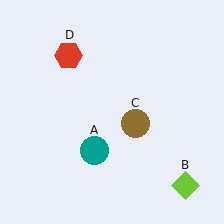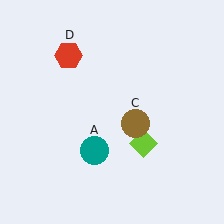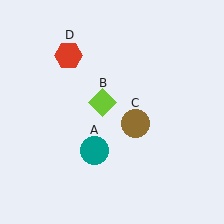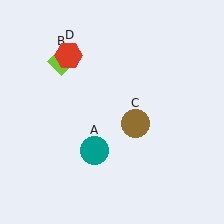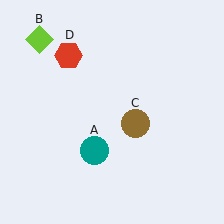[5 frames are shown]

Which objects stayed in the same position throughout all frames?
Teal circle (object A) and brown circle (object C) and red hexagon (object D) remained stationary.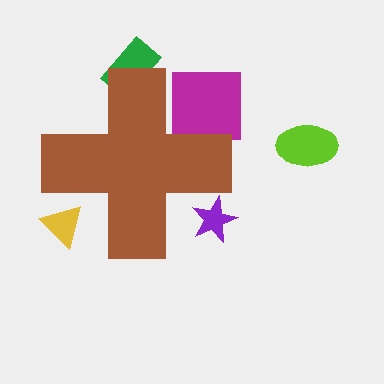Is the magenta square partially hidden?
Yes, the magenta square is partially hidden behind the brown cross.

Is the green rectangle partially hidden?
Yes, the green rectangle is partially hidden behind the brown cross.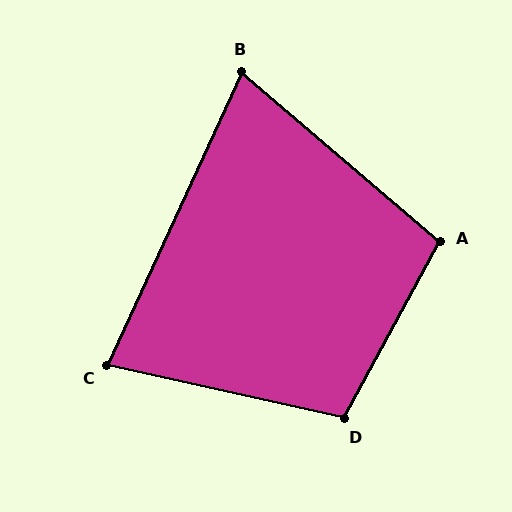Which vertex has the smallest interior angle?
B, at approximately 74 degrees.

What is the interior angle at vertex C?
Approximately 78 degrees (acute).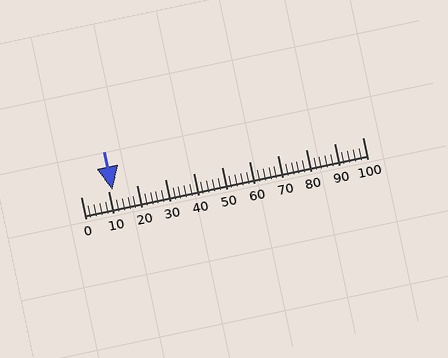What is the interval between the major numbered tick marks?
The major tick marks are spaced 10 units apart.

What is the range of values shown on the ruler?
The ruler shows values from 0 to 100.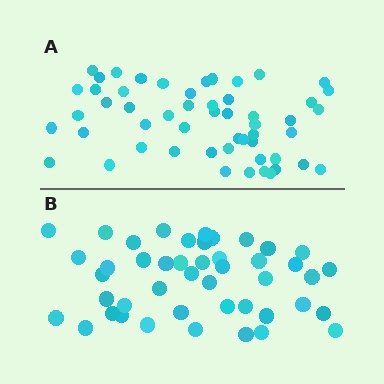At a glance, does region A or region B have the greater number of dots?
Region A (the top region) has more dots.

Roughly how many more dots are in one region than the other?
Region A has roughly 8 or so more dots than region B.